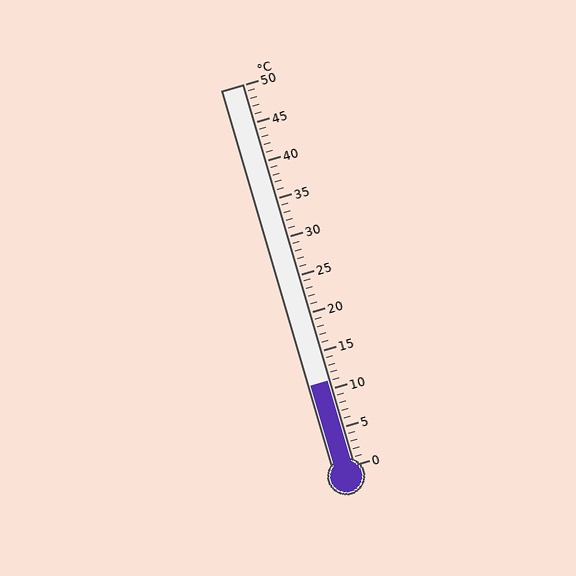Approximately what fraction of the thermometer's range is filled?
The thermometer is filled to approximately 20% of its range.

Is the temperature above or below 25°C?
The temperature is below 25°C.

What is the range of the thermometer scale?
The thermometer scale ranges from 0°C to 50°C.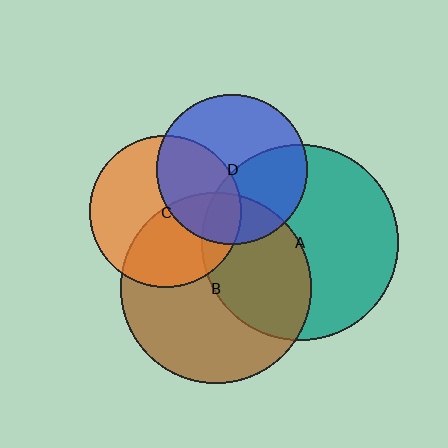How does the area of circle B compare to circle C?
Approximately 1.6 times.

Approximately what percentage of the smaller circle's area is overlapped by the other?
Approximately 15%.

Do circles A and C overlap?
Yes.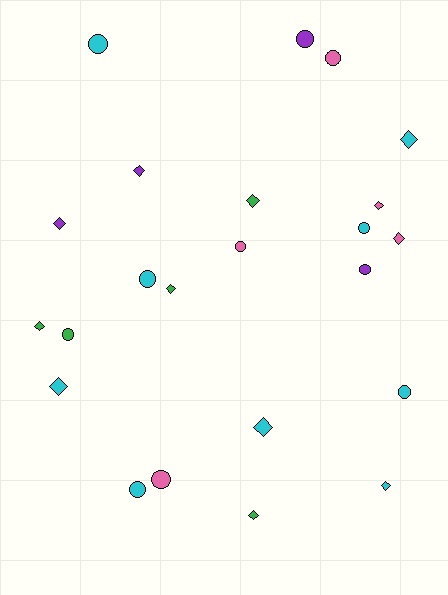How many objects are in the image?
There are 23 objects.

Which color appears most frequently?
Cyan, with 9 objects.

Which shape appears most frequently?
Diamond, with 12 objects.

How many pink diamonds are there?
There are 2 pink diamonds.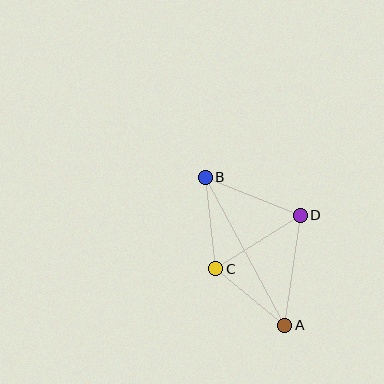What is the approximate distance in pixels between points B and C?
The distance between B and C is approximately 93 pixels.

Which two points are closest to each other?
Points A and C are closest to each other.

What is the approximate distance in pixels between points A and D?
The distance between A and D is approximately 111 pixels.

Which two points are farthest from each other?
Points A and B are farthest from each other.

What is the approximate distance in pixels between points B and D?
The distance between B and D is approximately 102 pixels.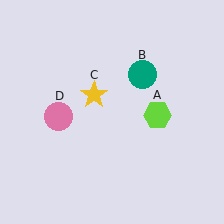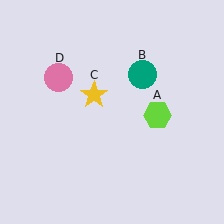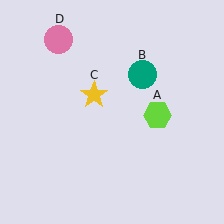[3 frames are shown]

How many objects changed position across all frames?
1 object changed position: pink circle (object D).